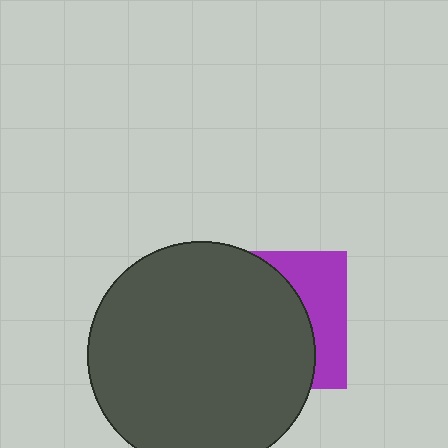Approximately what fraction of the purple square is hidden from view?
Roughly 67% of the purple square is hidden behind the dark gray circle.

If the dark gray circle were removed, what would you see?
You would see the complete purple square.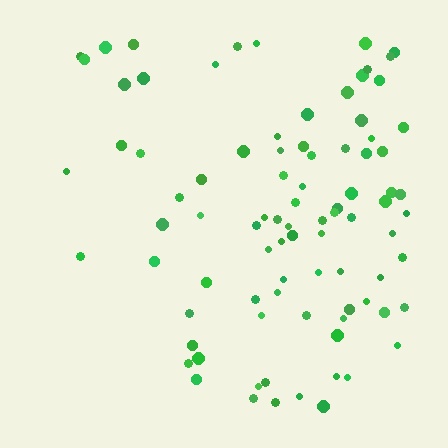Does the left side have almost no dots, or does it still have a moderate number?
Still a moderate number, just noticeably fewer than the right.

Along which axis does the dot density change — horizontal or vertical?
Horizontal.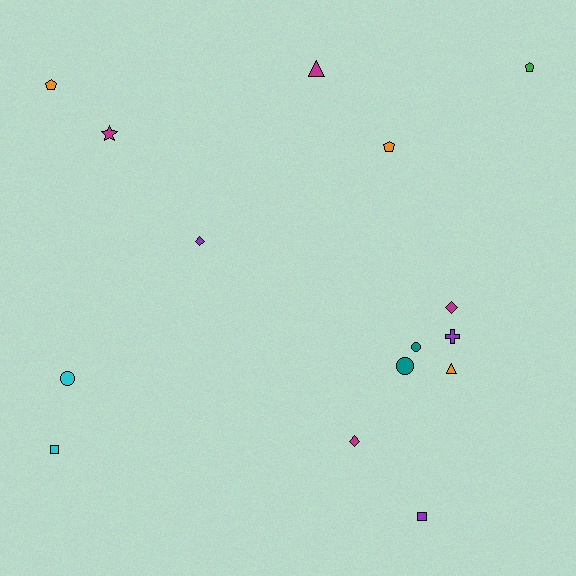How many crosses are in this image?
There is 1 cross.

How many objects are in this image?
There are 15 objects.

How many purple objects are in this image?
There are 3 purple objects.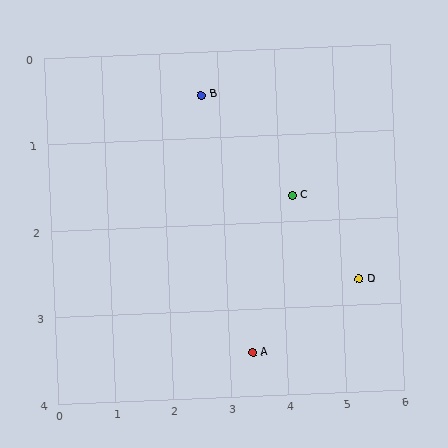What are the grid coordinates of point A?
Point A is at approximately (3.4, 3.5).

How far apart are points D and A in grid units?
Points D and A are about 2.1 grid units apart.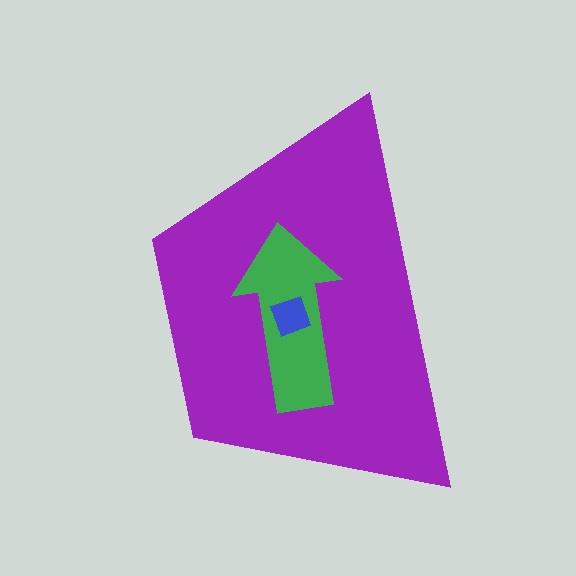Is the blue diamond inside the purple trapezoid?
Yes.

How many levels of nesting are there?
3.